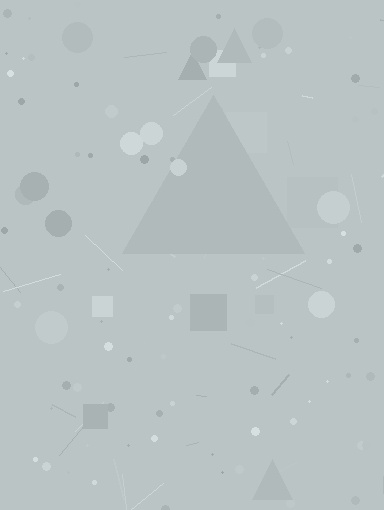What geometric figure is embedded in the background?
A triangle is embedded in the background.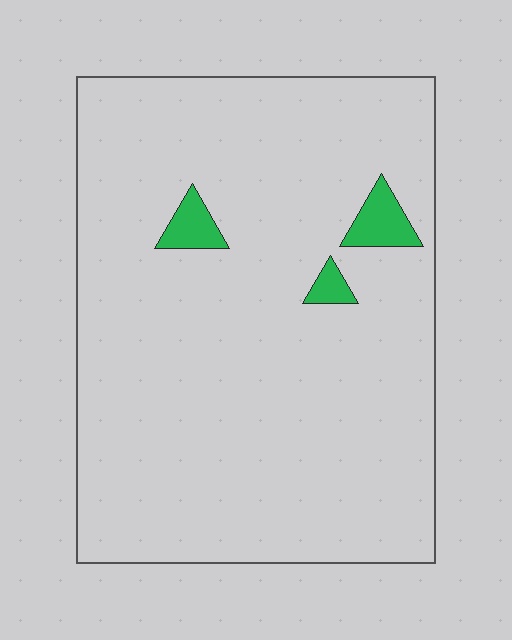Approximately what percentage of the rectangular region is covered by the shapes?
Approximately 5%.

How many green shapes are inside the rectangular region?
3.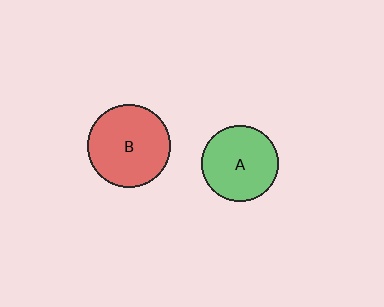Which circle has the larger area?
Circle B (red).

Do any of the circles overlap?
No, none of the circles overlap.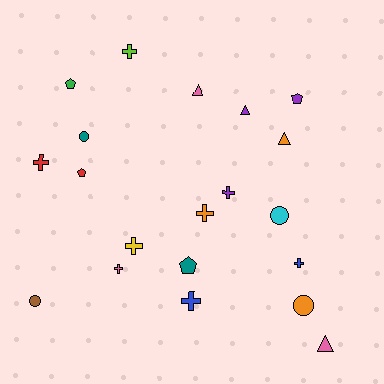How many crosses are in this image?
There are 8 crosses.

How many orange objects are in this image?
There are 3 orange objects.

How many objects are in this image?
There are 20 objects.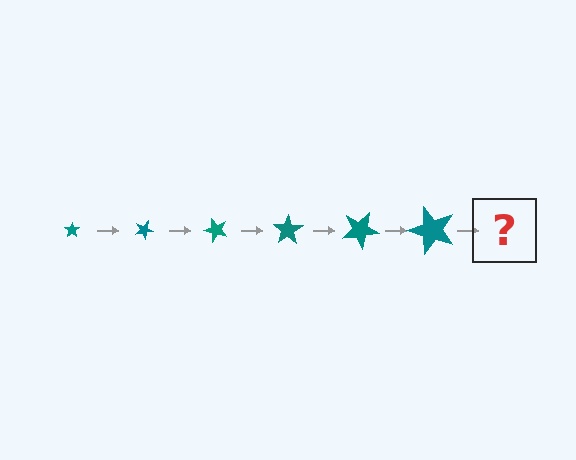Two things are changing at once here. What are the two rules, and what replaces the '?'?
The two rules are that the star grows larger each step and it rotates 25 degrees each step. The '?' should be a star, larger than the previous one and rotated 150 degrees from the start.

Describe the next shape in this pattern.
It should be a star, larger than the previous one and rotated 150 degrees from the start.